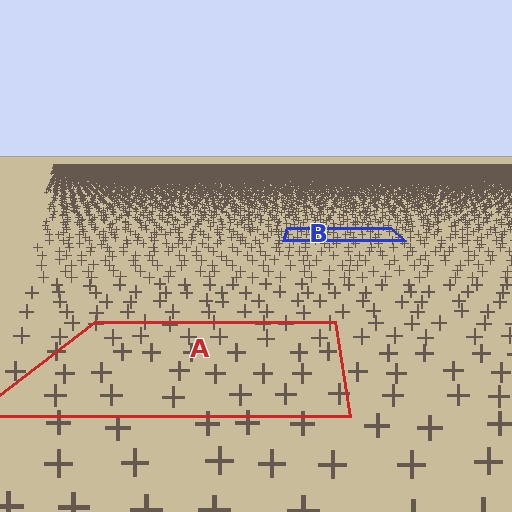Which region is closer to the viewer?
Region A is closer. The texture elements there are larger and more spread out.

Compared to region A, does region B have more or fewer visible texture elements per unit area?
Region B has more texture elements per unit area — they are packed more densely because it is farther away.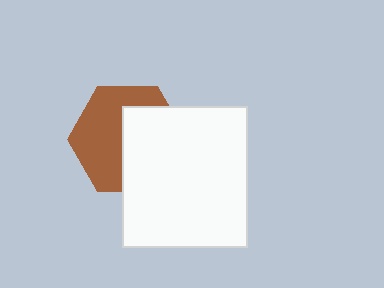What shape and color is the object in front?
The object in front is a white rectangle.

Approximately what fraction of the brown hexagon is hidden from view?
Roughly 48% of the brown hexagon is hidden behind the white rectangle.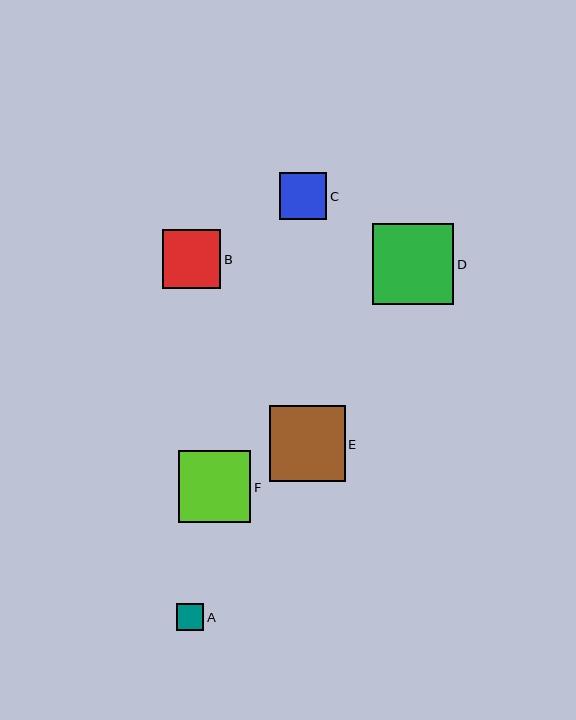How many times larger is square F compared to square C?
Square F is approximately 1.5 times the size of square C.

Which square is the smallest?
Square A is the smallest with a size of approximately 27 pixels.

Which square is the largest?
Square D is the largest with a size of approximately 82 pixels.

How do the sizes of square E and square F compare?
Square E and square F are approximately the same size.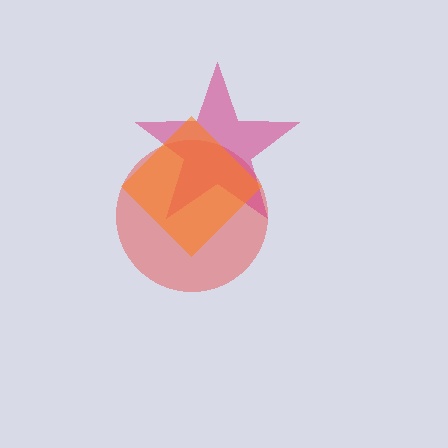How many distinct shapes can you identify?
There are 3 distinct shapes: a red circle, a magenta star, an orange diamond.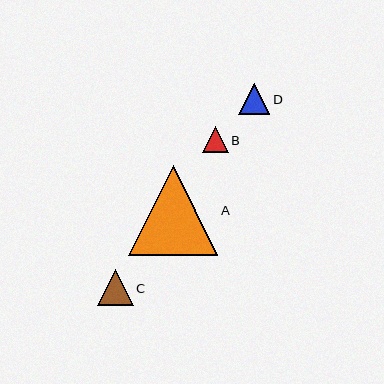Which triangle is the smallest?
Triangle B is the smallest with a size of approximately 26 pixels.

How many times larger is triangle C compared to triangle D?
Triangle C is approximately 1.1 times the size of triangle D.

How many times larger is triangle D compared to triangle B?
Triangle D is approximately 1.2 times the size of triangle B.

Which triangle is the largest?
Triangle A is the largest with a size of approximately 90 pixels.